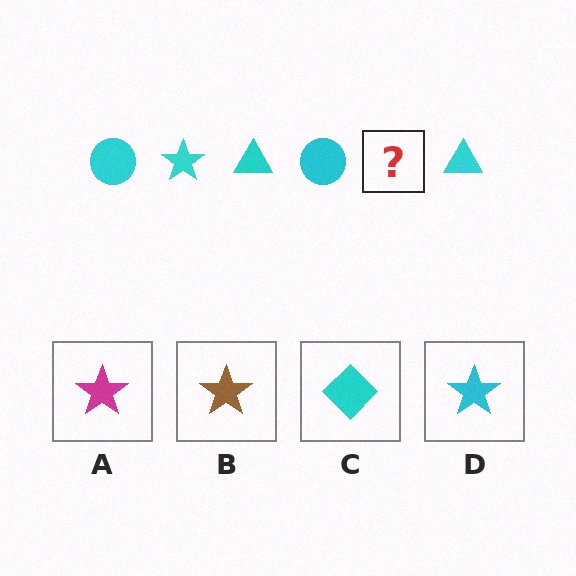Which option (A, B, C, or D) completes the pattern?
D.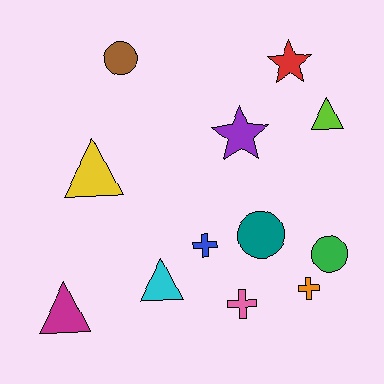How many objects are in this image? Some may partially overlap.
There are 12 objects.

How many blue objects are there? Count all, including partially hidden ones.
There is 1 blue object.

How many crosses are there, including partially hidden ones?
There are 3 crosses.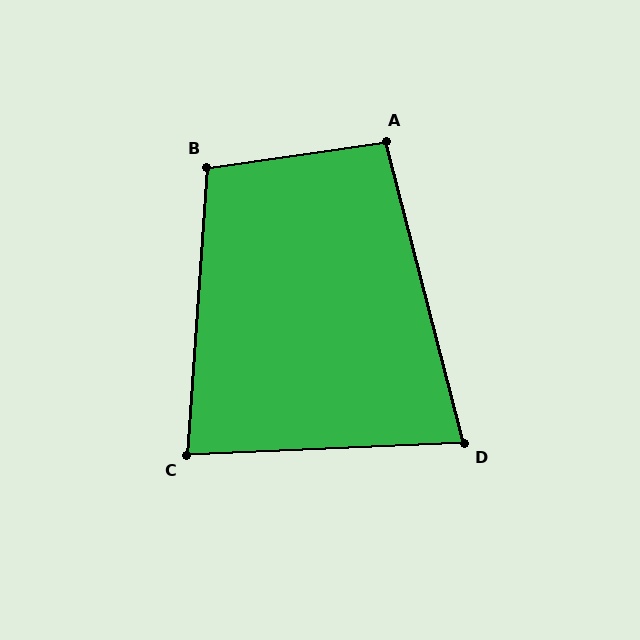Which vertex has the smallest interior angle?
D, at approximately 78 degrees.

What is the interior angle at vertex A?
Approximately 96 degrees (obtuse).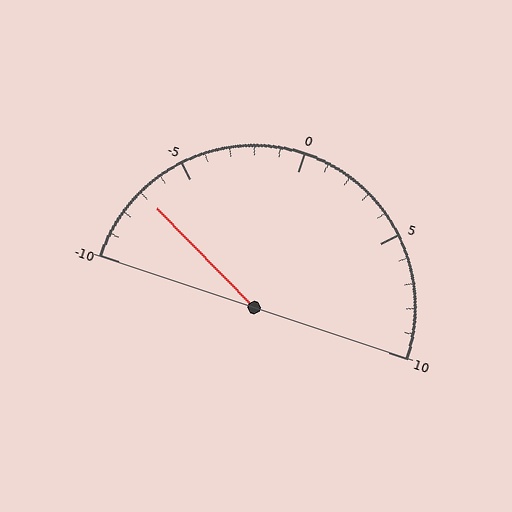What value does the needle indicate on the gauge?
The needle indicates approximately -7.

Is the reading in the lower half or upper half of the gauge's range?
The reading is in the lower half of the range (-10 to 10).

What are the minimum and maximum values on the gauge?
The gauge ranges from -10 to 10.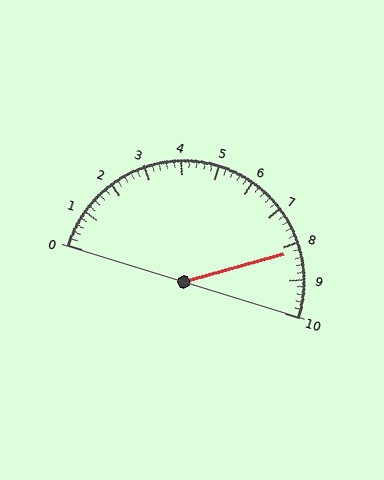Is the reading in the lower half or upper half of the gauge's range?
The reading is in the upper half of the range (0 to 10).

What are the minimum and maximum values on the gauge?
The gauge ranges from 0 to 10.